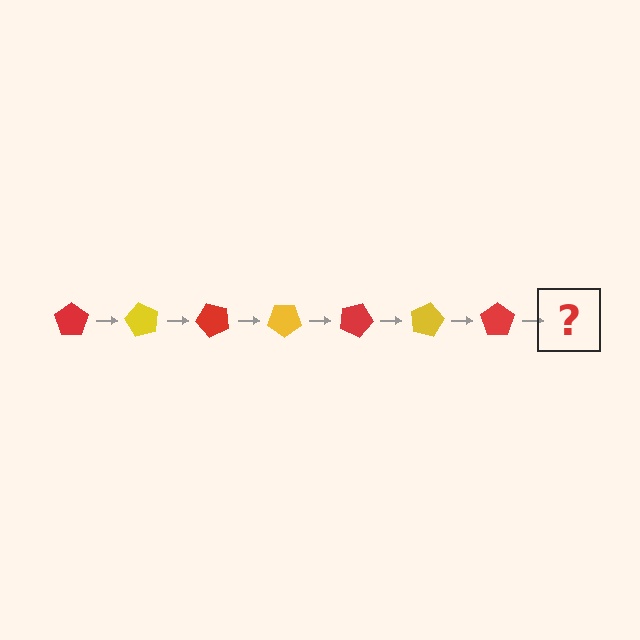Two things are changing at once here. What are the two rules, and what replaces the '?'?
The two rules are that it rotates 60 degrees each step and the color cycles through red and yellow. The '?' should be a yellow pentagon, rotated 420 degrees from the start.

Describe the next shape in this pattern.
It should be a yellow pentagon, rotated 420 degrees from the start.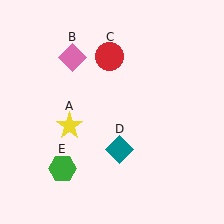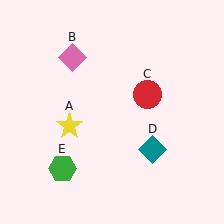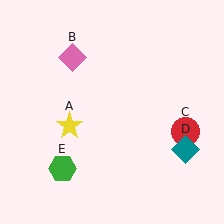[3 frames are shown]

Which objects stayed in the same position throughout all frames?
Yellow star (object A) and pink diamond (object B) and green hexagon (object E) remained stationary.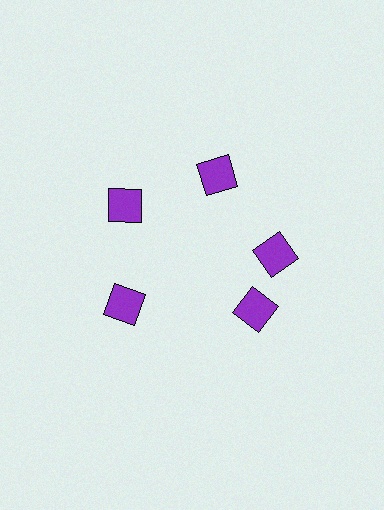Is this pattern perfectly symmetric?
No. The 5 purple diamonds are arranged in a ring, but one element near the 5 o'clock position is rotated out of alignment along the ring, breaking the 5-fold rotational symmetry.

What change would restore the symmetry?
The symmetry would be restored by rotating it back into even spacing with its neighbors so that all 5 diamonds sit at equal angles and equal distance from the center.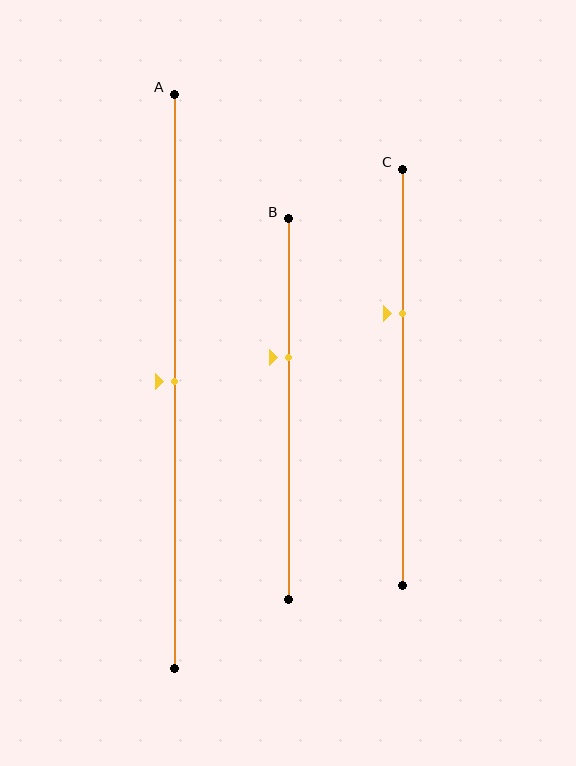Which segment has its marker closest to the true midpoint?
Segment A has its marker closest to the true midpoint.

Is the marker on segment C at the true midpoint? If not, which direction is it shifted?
No, the marker on segment C is shifted upward by about 15% of the segment length.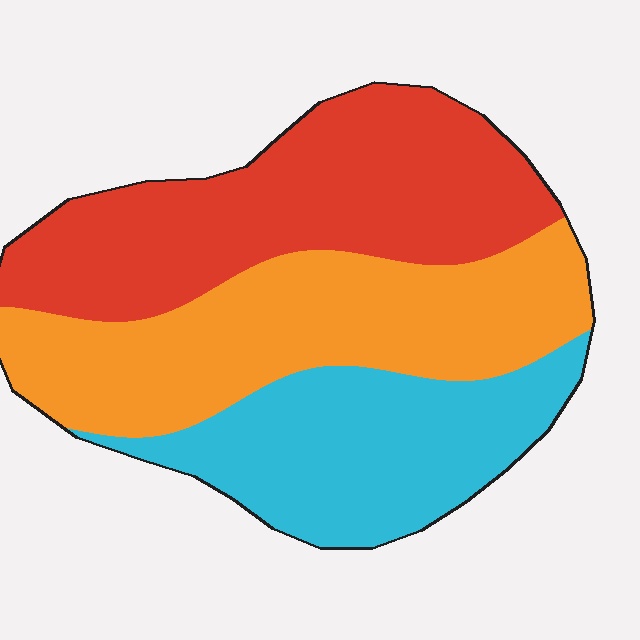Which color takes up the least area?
Cyan, at roughly 25%.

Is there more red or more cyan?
Red.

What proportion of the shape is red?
Red takes up between a third and a half of the shape.